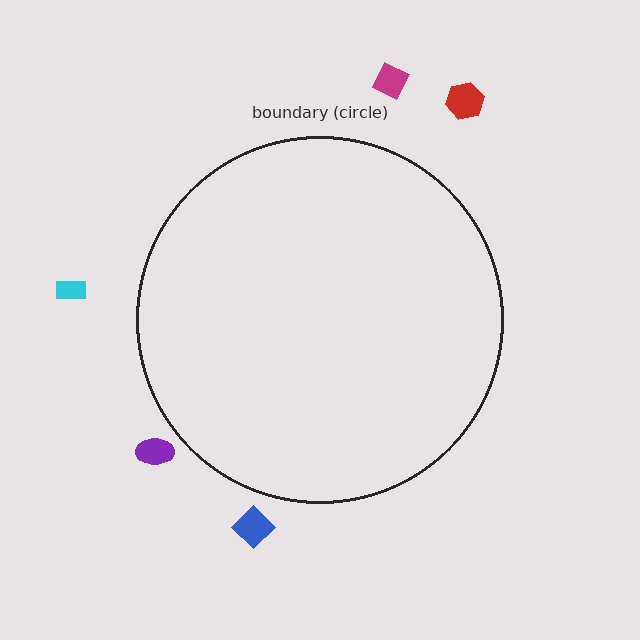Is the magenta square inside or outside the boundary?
Outside.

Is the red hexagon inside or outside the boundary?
Outside.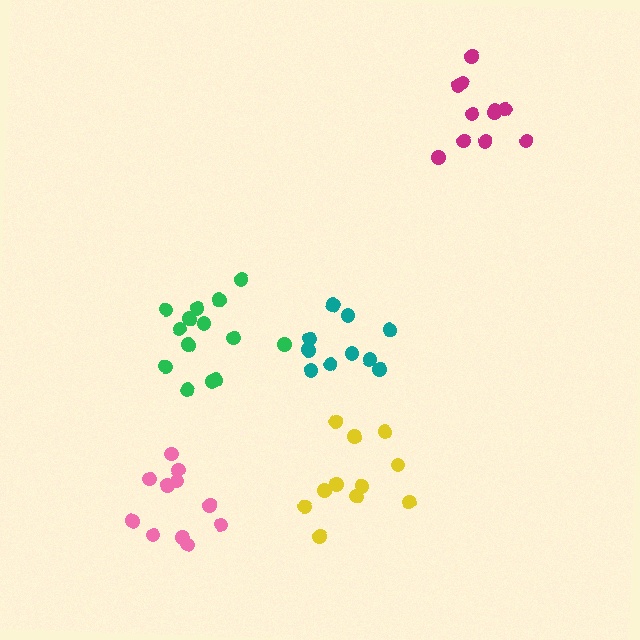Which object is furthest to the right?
The magenta cluster is rightmost.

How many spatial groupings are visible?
There are 5 spatial groupings.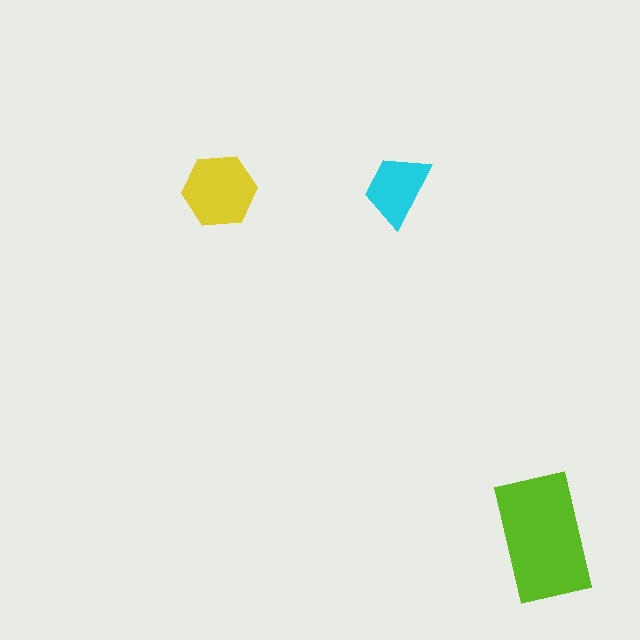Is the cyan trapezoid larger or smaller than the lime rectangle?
Smaller.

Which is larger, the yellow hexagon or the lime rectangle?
The lime rectangle.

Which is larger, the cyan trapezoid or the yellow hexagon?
The yellow hexagon.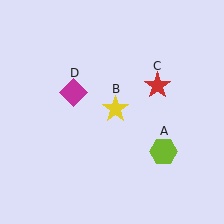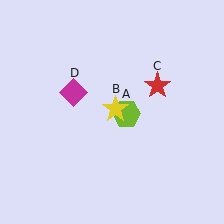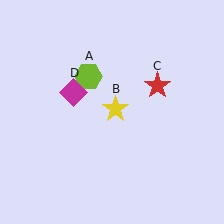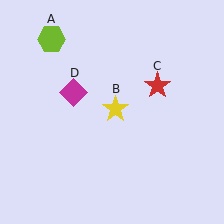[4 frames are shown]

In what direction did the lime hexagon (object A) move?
The lime hexagon (object A) moved up and to the left.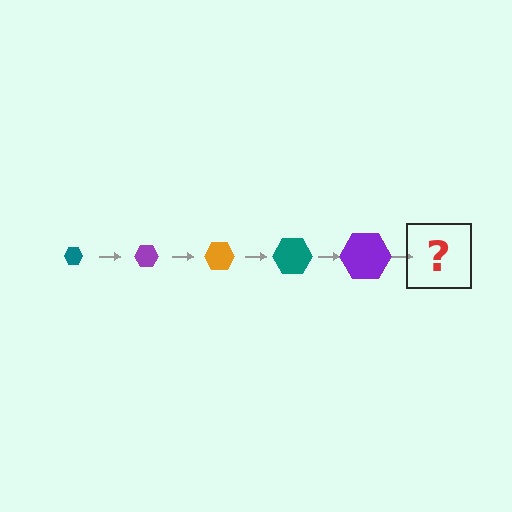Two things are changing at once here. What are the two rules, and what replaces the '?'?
The two rules are that the hexagon grows larger each step and the color cycles through teal, purple, and orange. The '?' should be an orange hexagon, larger than the previous one.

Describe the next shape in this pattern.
It should be an orange hexagon, larger than the previous one.